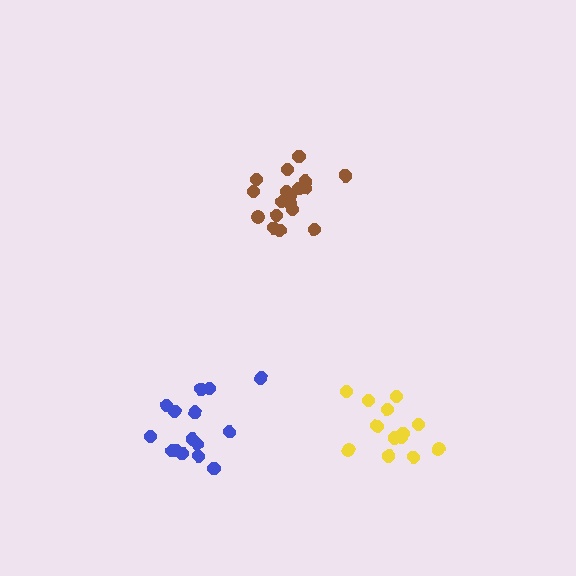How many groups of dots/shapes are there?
There are 3 groups.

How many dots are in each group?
Group 1: 18 dots, Group 2: 13 dots, Group 3: 15 dots (46 total).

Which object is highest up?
The brown cluster is topmost.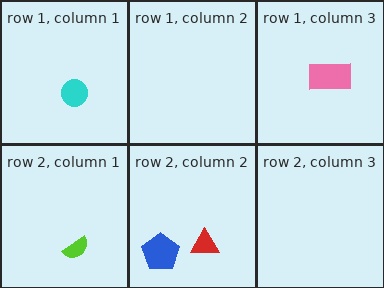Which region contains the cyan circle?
The row 1, column 1 region.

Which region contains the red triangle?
The row 2, column 2 region.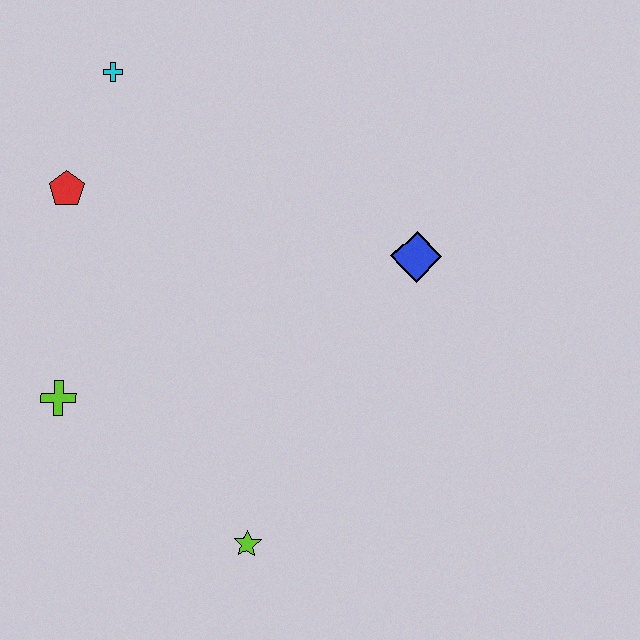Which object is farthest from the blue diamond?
The lime cross is farthest from the blue diamond.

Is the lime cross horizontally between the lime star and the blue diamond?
No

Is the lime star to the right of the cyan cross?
Yes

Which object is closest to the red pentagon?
The cyan cross is closest to the red pentagon.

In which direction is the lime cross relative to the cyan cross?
The lime cross is below the cyan cross.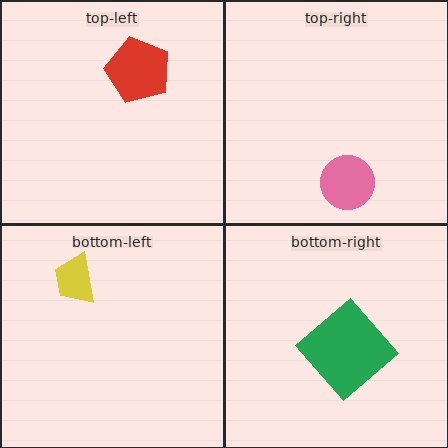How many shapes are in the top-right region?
1.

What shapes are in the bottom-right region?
The green diamond.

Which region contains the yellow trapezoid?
The bottom-left region.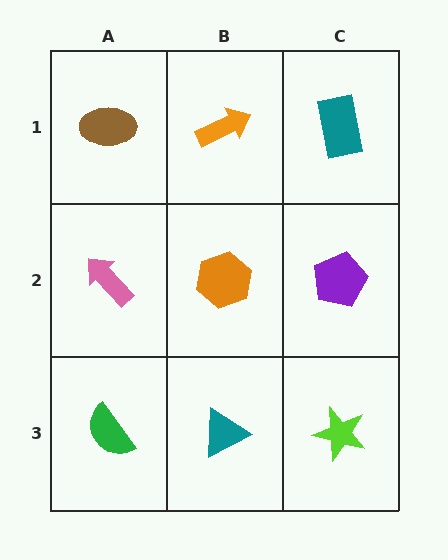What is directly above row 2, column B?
An orange arrow.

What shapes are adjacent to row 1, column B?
An orange hexagon (row 2, column B), a brown ellipse (row 1, column A), a teal rectangle (row 1, column C).